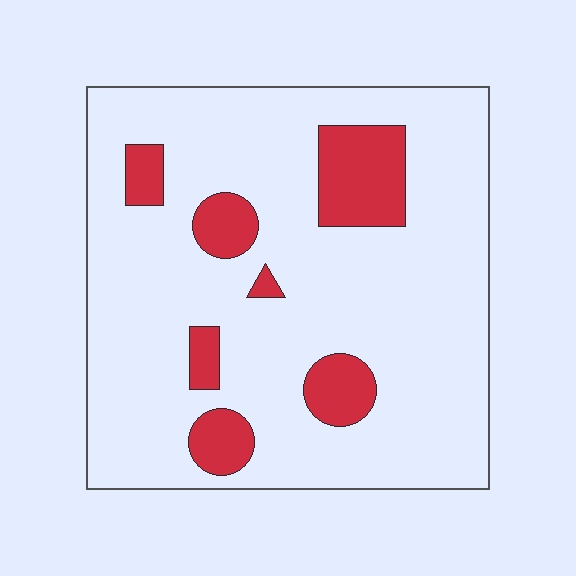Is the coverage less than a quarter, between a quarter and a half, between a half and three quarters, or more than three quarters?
Less than a quarter.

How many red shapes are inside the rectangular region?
7.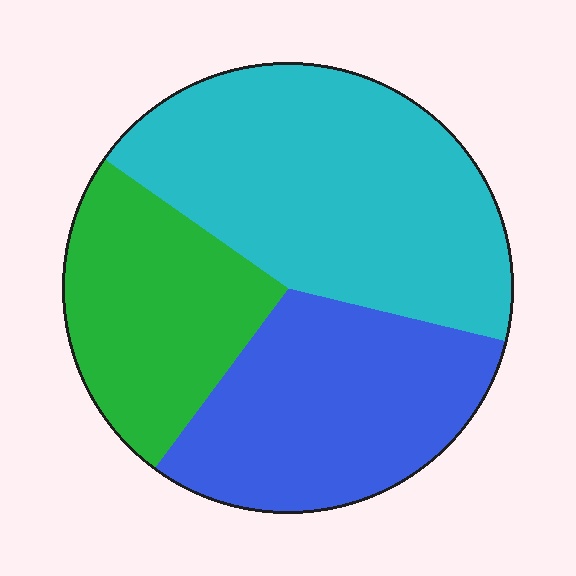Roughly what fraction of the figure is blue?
Blue covers 31% of the figure.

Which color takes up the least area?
Green, at roughly 25%.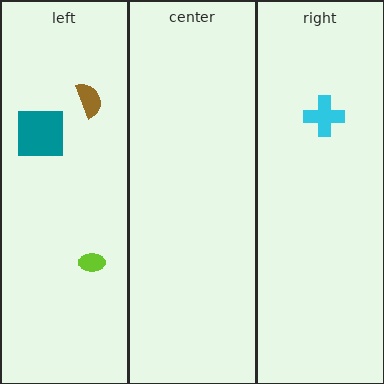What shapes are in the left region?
The brown semicircle, the teal square, the lime ellipse.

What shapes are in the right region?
The cyan cross.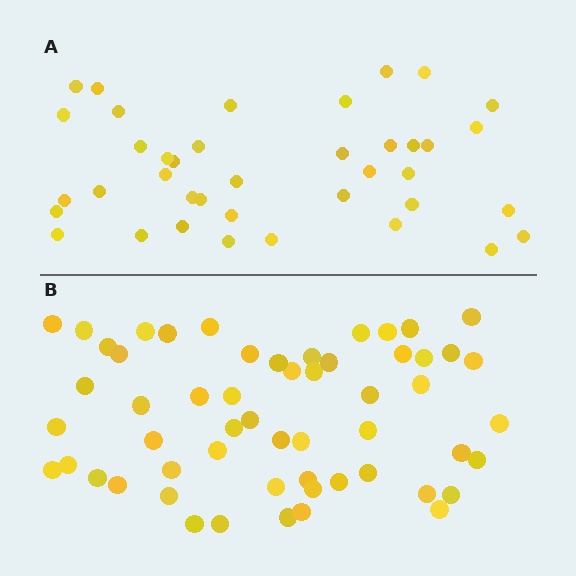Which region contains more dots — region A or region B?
Region B (the bottom region) has more dots.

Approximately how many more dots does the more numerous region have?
Region B has approximately 15 more dots than region A.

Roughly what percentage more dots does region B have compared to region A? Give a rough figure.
About 45% more.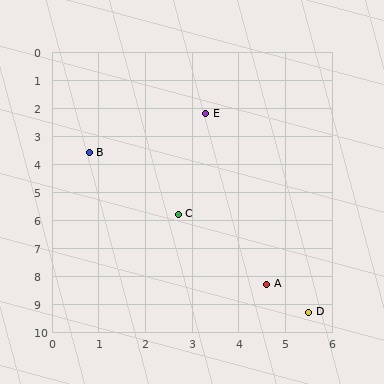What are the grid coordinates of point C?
Point C is at approximately (2.7, 5.8).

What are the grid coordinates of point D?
Point D is at approximately (5.5, 9.3).